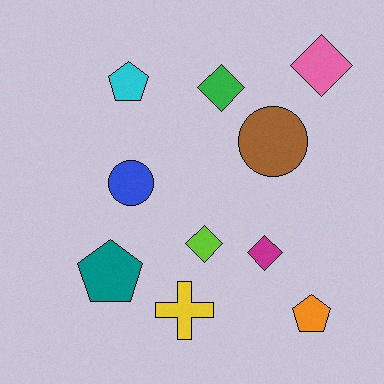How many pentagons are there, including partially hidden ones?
There are 3 pentagons.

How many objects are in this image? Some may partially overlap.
There are 10 objects.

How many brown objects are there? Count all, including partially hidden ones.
There is 1 brown object.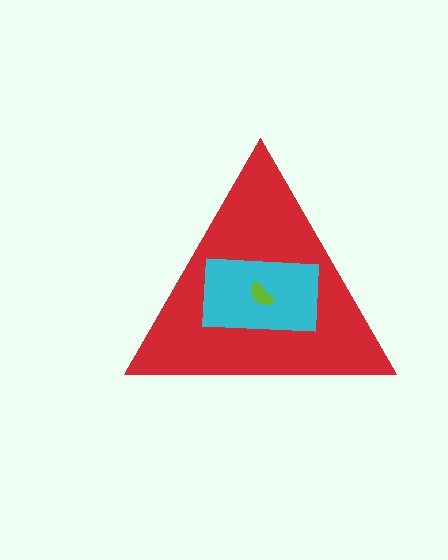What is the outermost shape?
The red triangle.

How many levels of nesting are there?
3.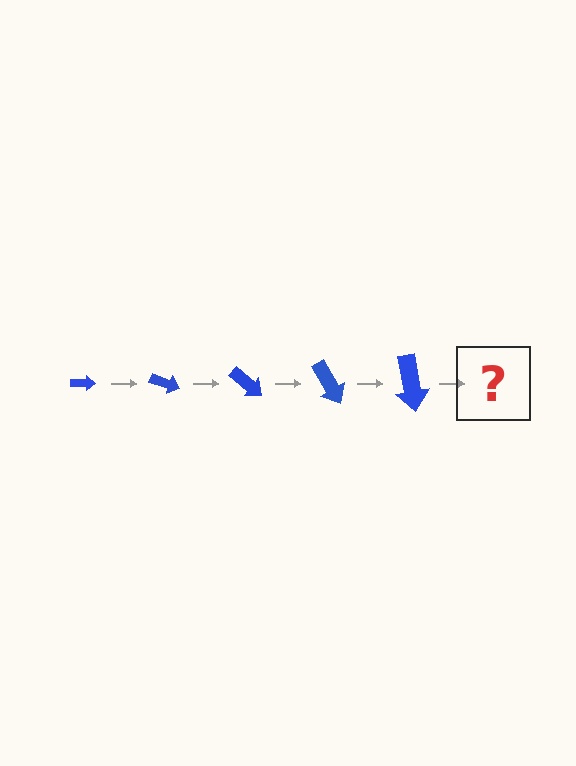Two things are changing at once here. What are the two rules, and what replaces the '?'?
The two rules are that the arrow grows larger each step and it rotates 20 degrees each step. The '?' should be an arrow, larger than the previous one and rotated 100 degrees from the start.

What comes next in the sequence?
The next element should be an arrow, larger than the previous one and rotated 100 degrees from the start.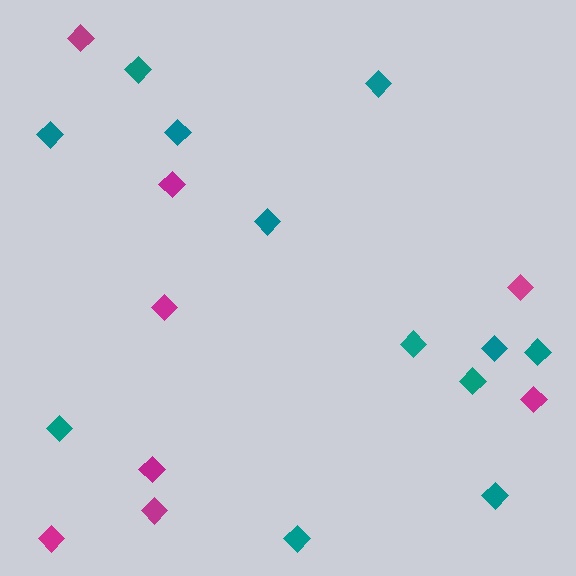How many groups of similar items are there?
There are 2 groups: one group of magenta diamonds (8) and one group of teal diamonds (12).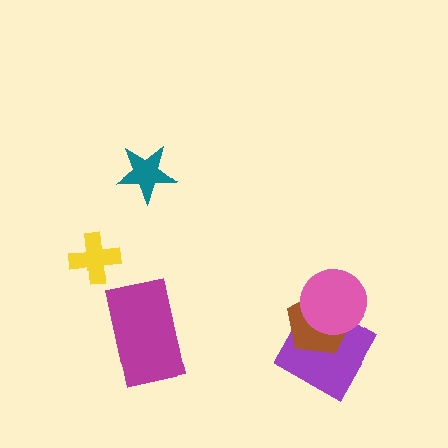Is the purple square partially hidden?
Yes, it is partially covered by another shape.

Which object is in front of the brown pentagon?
The pink circle is in front of the brown pentagon.